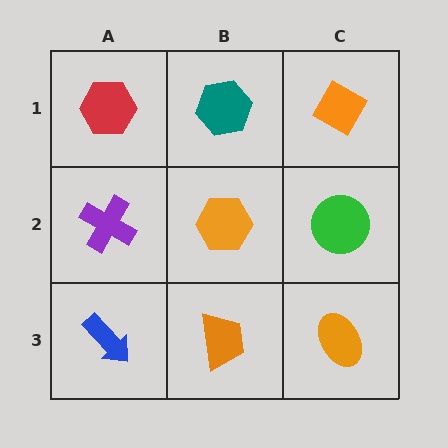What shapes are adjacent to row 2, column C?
An orange diamond (row 1, column C), an orange ellipse (row 3, column C), an orange hexagon (row 2, column B).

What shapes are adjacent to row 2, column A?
A red hexagon (row 1, column A), a blue arrow (row 3, column A), an orange hexagon (row 2, column B).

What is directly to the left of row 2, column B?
A purple cross.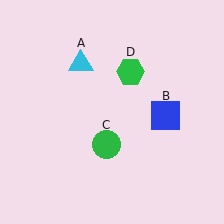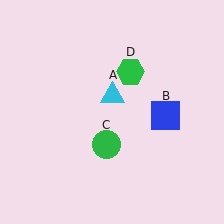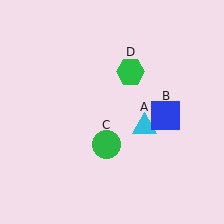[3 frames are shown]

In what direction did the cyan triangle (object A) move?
The cyan triangle (object A) moved down and to the right.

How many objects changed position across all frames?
1 object changed position: cyan triangle (object A).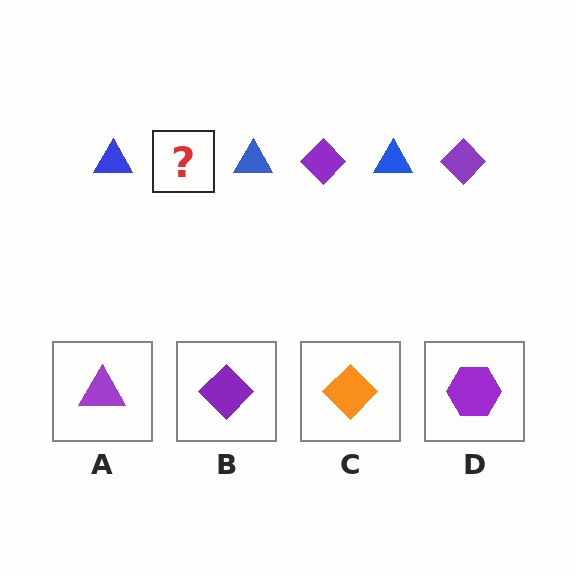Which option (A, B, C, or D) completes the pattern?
B.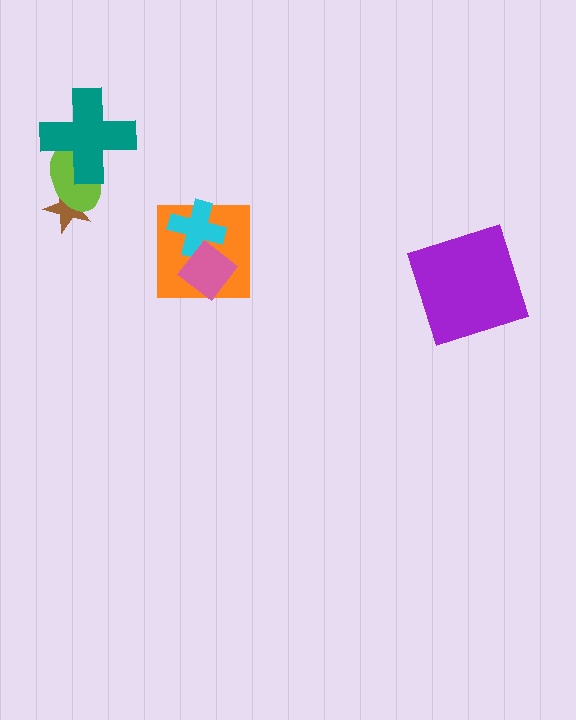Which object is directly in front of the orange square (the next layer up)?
The cyan cross is directly in front of the orange square.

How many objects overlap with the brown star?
1 object overlaps with the brown star.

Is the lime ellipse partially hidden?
Yes, it is partially covered by another shape.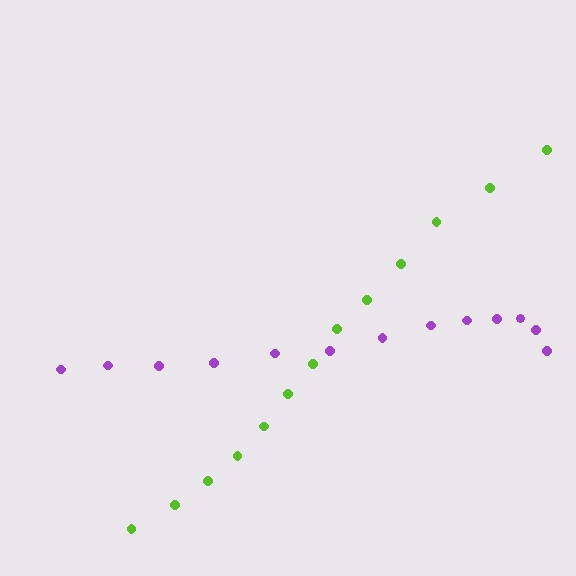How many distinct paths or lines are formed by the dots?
There are 2 distinct paths.